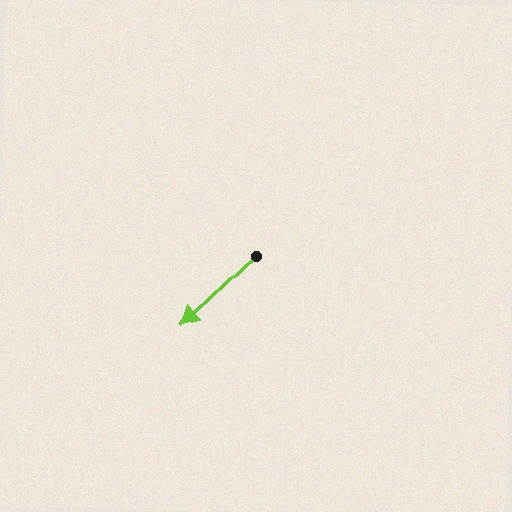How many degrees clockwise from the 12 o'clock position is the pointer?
Approximately 226 degrees.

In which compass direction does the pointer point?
Southwest.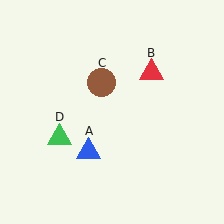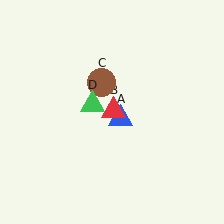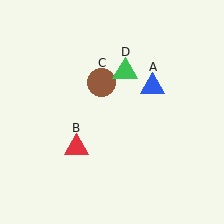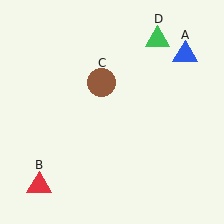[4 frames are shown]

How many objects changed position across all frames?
3 objects changed position: blue triangle (object A), red triangle (object B), green triangle (object D).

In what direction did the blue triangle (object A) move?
The blue triangle (object A) moved up and to the right.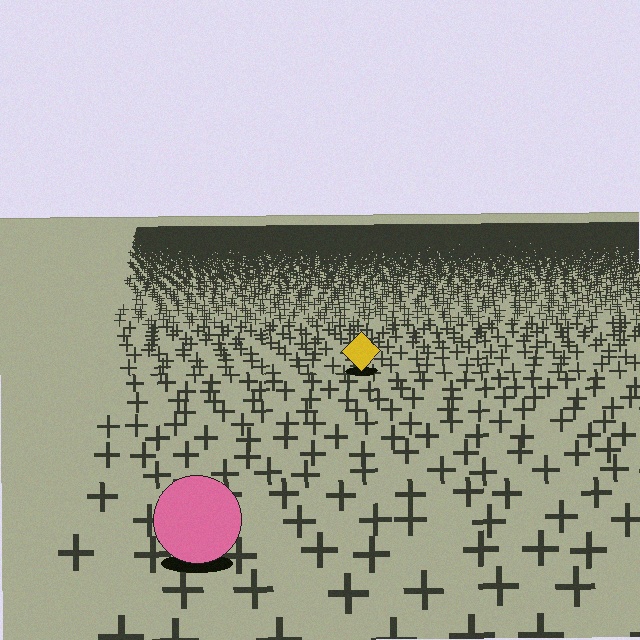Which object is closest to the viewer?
The pink circle is closest. The texture marks near it are larger and more spread out.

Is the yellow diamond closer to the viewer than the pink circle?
No. The pink circle is closer — you can tell from the texture gradient: the ground texture is coarser near it.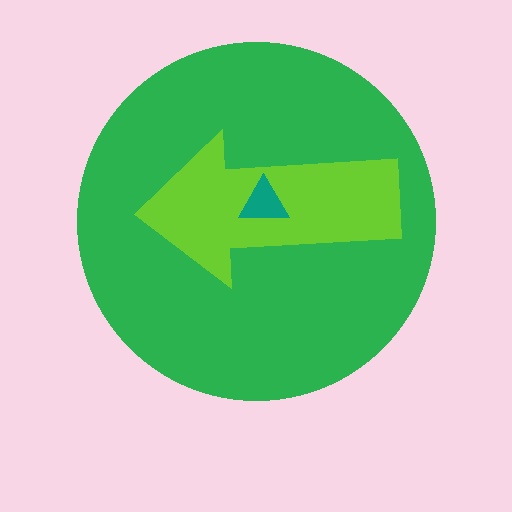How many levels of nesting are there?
3.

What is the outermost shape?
The green circle.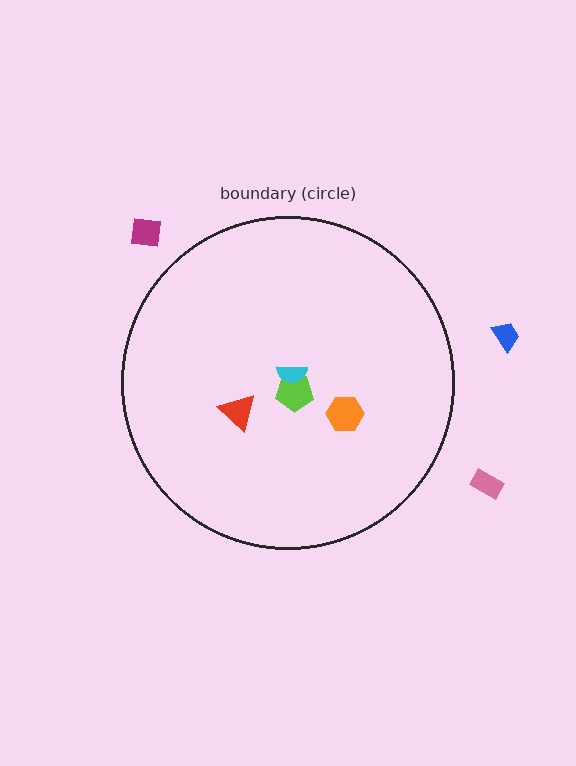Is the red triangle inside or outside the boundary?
Inside.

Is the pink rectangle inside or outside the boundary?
Outside.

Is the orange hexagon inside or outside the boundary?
Inside.